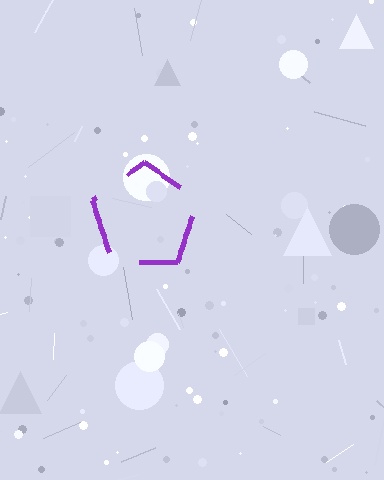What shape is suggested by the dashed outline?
The dashed outline suggests a pentagon.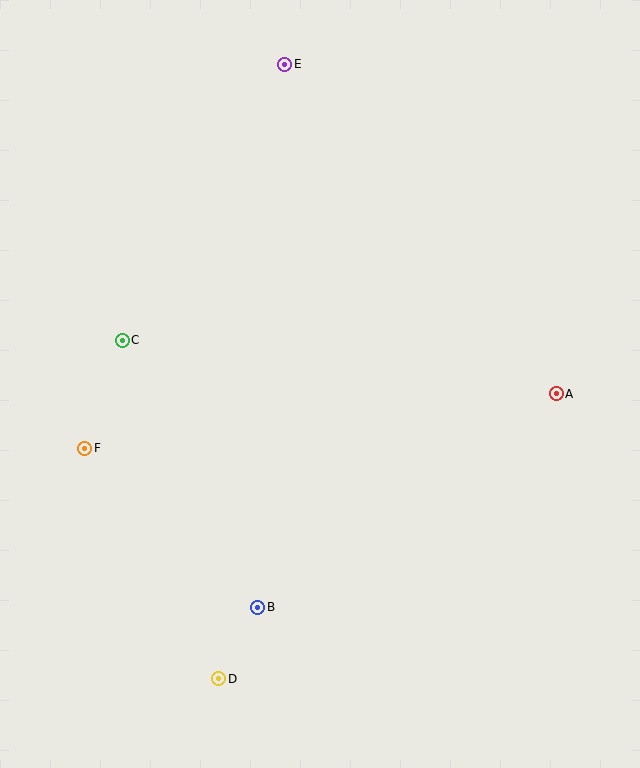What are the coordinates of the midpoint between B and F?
The midpoint between B and F is at (171, 528).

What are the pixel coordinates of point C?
Point C is at (122, 340).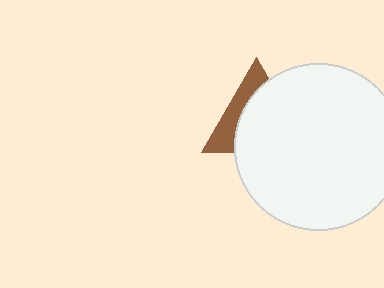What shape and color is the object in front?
The object in front is a white circle.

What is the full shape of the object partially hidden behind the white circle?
The partially hidden object is a brown triangle.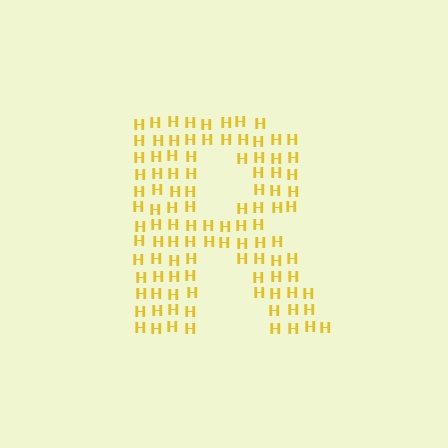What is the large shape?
The large shape is the letter R.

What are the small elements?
The small elements are letter H's.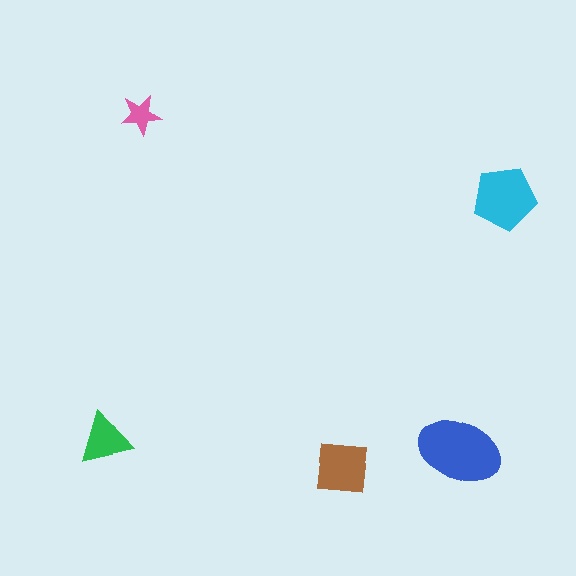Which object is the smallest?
The pink star.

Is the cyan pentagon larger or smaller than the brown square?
Larger.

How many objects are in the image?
There are 5 objects in the image.